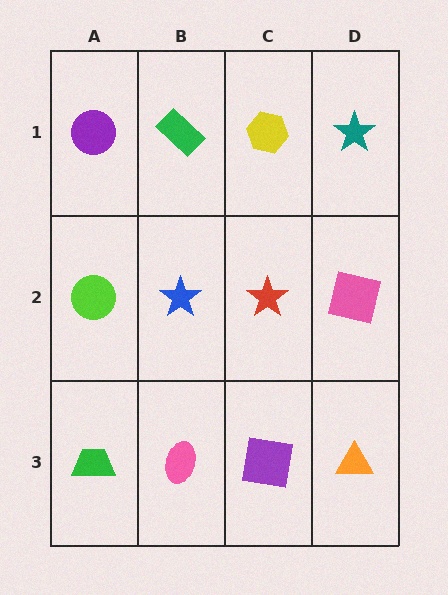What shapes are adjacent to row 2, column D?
A teal star (row 1, column D), an orange triangle (row 3, column D), a red star (row 2, column C).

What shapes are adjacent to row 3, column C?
A red star (row 2, column C), a pink ellipse (row 3, column B), an orange triangle (row 3, column D).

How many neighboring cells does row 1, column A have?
2.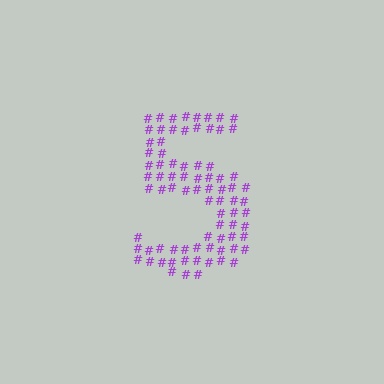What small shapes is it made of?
It is made of small hash symbols.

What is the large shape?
The large shape is the digit 5.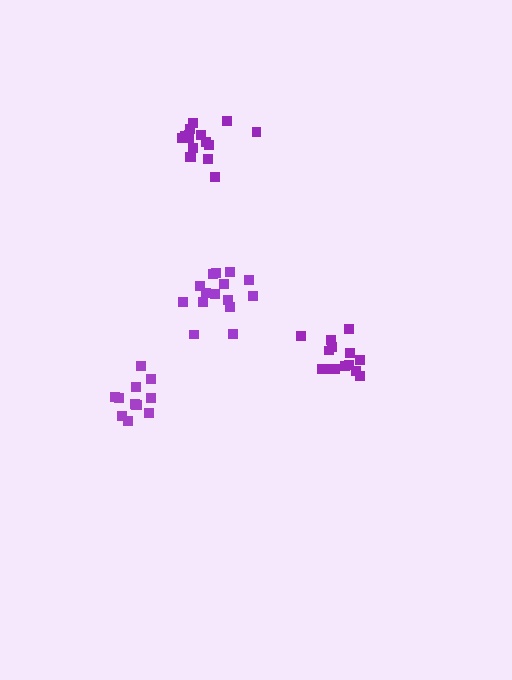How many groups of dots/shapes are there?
There are 4 groups.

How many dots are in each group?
Group 1: 14 dots, Group 2: 16 dots, Group 3: 15 dots, Group 4: 12 dots (57 total).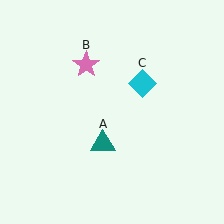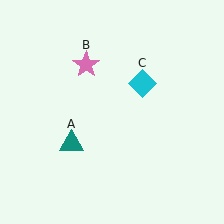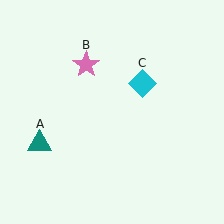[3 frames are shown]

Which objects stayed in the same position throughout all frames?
Pink star (object B) and cyan diamond (object C) remained stationary.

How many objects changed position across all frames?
1 object changed position: teal triangle (object A).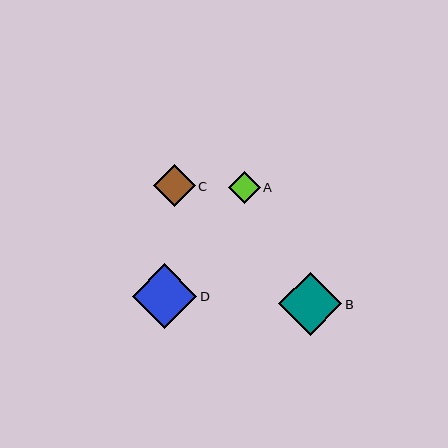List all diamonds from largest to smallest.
From largest to smallest: D, B, C, A.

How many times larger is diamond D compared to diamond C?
Diamond D is approximately 1.5 times the size of diamond C.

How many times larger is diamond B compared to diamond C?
Diamond B is approximately 1.5 times the size of diamond C.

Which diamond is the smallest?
Diamond A is the smallest with a size of approximately 32 pixels.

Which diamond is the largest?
Diamond D is the largest with a size of approximately 65 pixels.